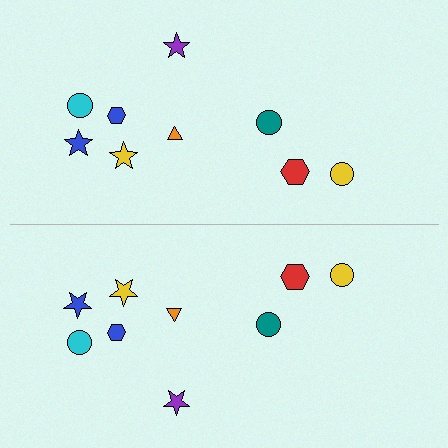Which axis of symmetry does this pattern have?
The pattern has a horizontal axis of symmetry running through the center of the image.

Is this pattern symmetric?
Yes, this pattern has bilateral (reflection) symmetry.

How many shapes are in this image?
There are 18 shapes in this image.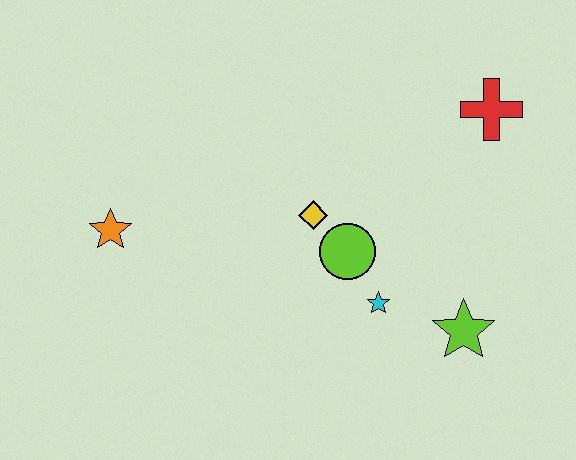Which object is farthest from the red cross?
The orange star is farthest from the red cross.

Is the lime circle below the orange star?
Yes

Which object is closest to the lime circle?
The yellow diamond is closest to the lime circle.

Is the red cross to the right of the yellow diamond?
Yes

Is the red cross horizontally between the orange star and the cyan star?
No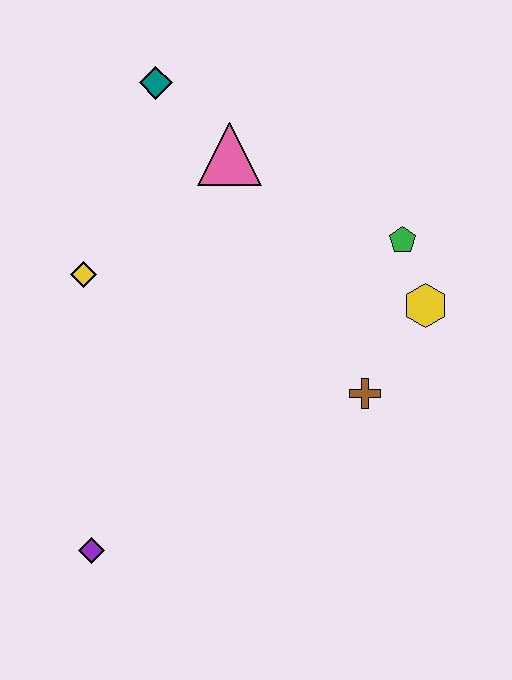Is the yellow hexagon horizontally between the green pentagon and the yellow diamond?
No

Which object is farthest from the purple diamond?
The teal diamond is farthest from the purple diamond.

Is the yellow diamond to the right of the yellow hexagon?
No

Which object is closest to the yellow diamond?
The pink triangle is closest to the yellow diamond.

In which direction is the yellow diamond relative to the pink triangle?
The yellow diamond is to the left of the pink triangle.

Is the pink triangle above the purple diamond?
Yes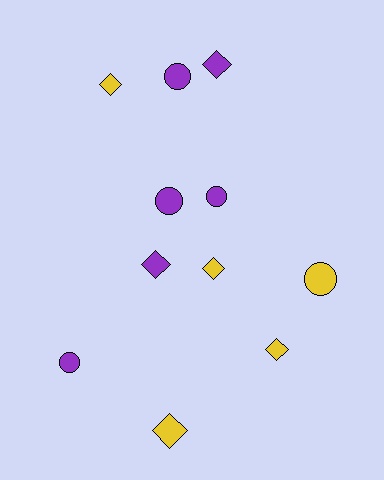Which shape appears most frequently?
Diamond, with 6 objects.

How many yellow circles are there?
There is 1 yellow circle.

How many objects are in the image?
There are 11 objects.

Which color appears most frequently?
Purple, with 6 objects.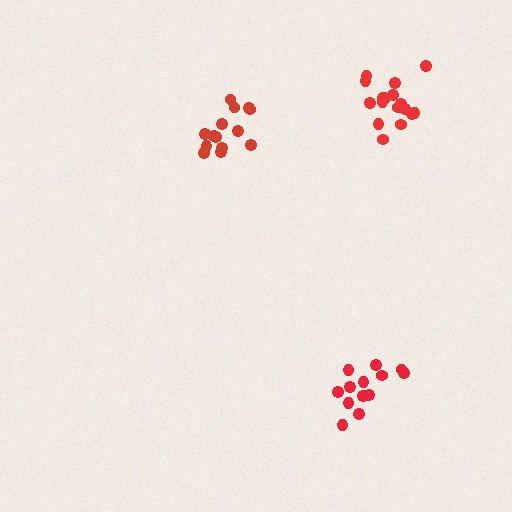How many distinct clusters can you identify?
There are 3 distinct clusters.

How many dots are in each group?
Group 1: 14 dots, Group 2: 13 dots, Group 3: 17 dots (44 total).